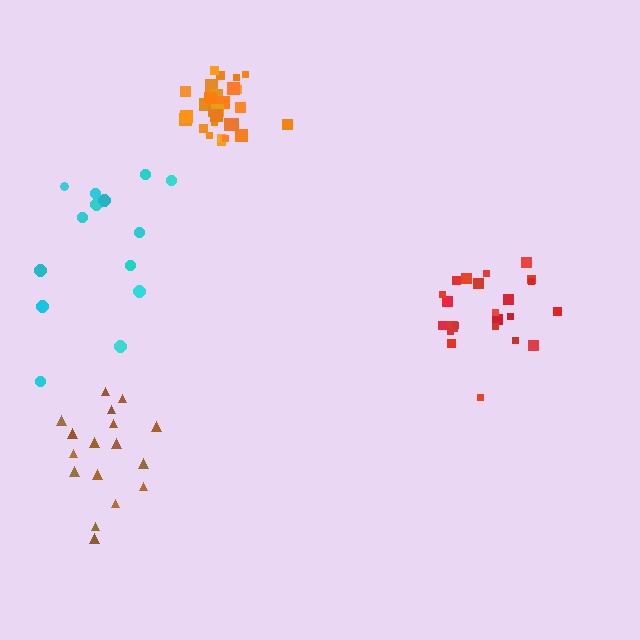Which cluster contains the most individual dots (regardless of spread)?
Orange (33).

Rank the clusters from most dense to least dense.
orange, red, brown, cyan.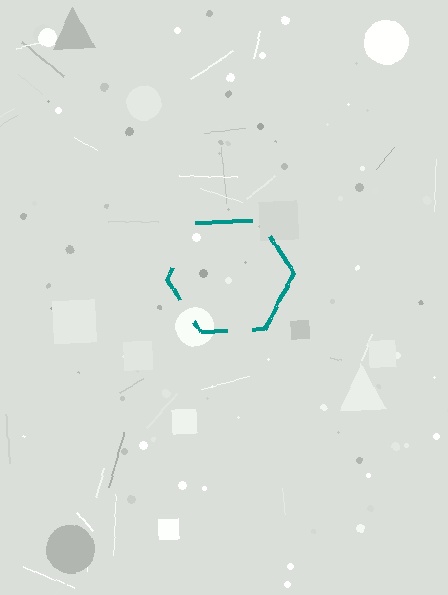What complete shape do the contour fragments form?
The contour fragments form a hexagon.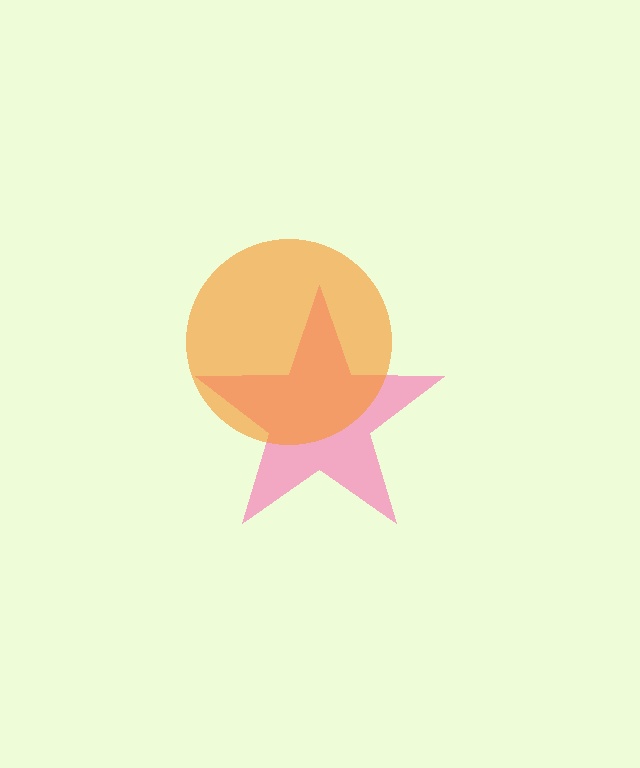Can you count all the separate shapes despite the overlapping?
Yes, there are 2 separate shapes.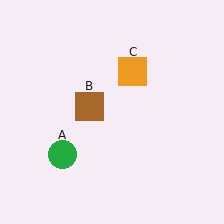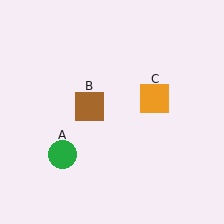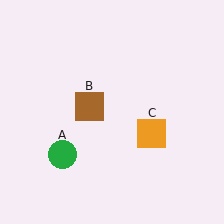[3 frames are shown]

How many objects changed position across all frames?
1 object changed position: orange square (object C).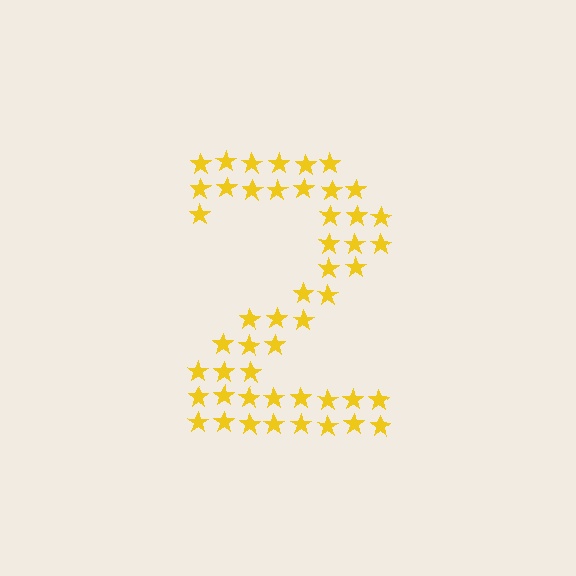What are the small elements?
The small elements are stars.